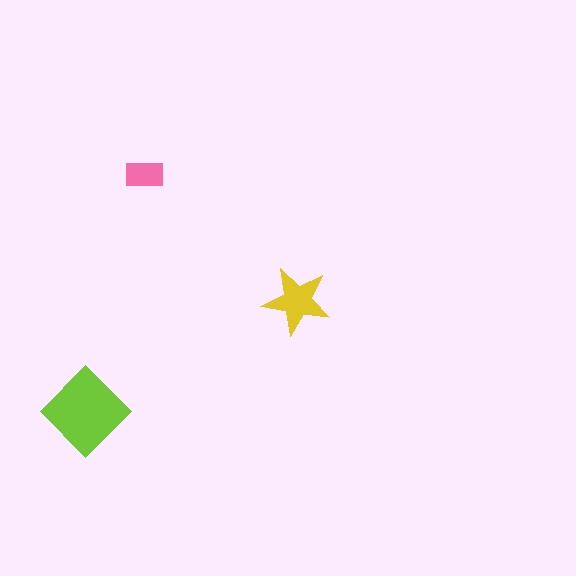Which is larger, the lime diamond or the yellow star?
The lime diamond.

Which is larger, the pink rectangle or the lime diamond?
The lime diamond.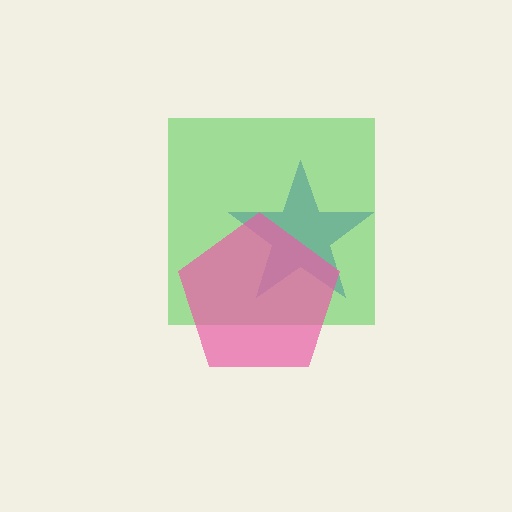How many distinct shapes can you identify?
There are 3 distinct shapes: a blue star, a green square, a pink pentagon.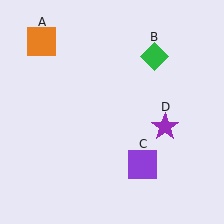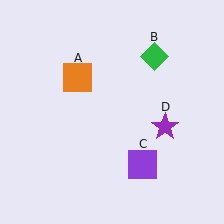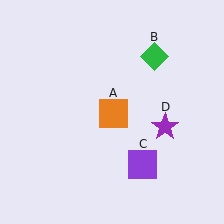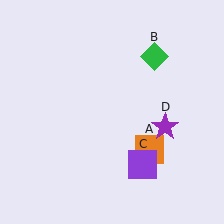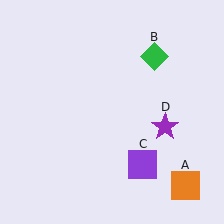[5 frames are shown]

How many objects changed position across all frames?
1 object changed position: orange square (object A).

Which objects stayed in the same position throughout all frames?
Green diamond (object B) and purple square (object C) and purple star (object D) remained stationary.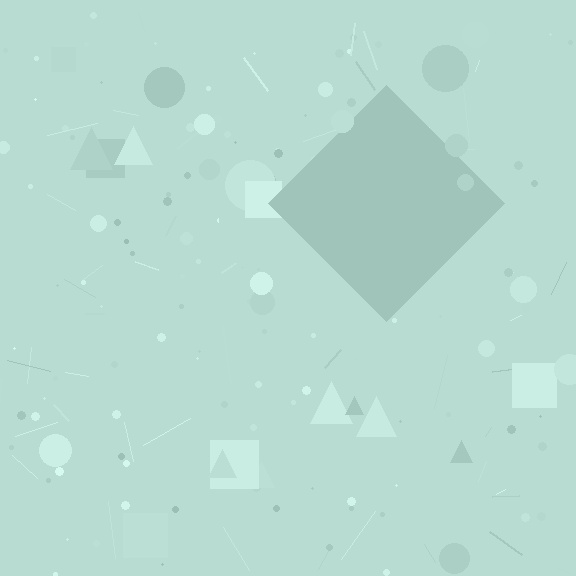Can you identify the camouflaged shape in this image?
The camouflaged shape is a diamond.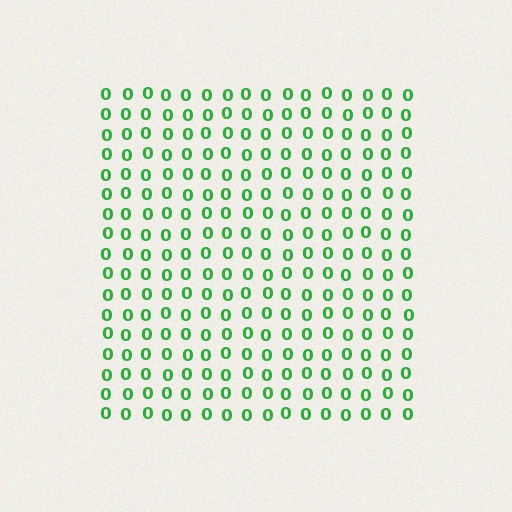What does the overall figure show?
The overall figure shows a square.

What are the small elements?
The small elements are digit 0's.